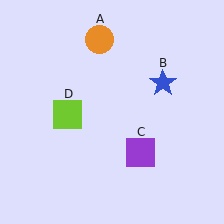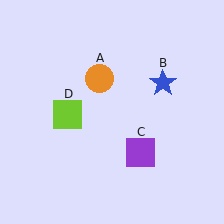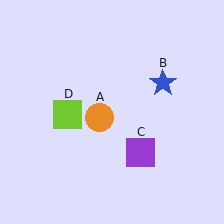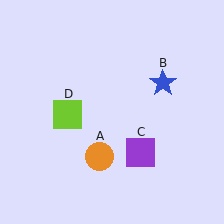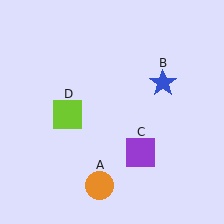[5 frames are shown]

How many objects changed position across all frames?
1 object changed position: orange circle (object A).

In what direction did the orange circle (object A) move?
The orange circle (object A) moved down.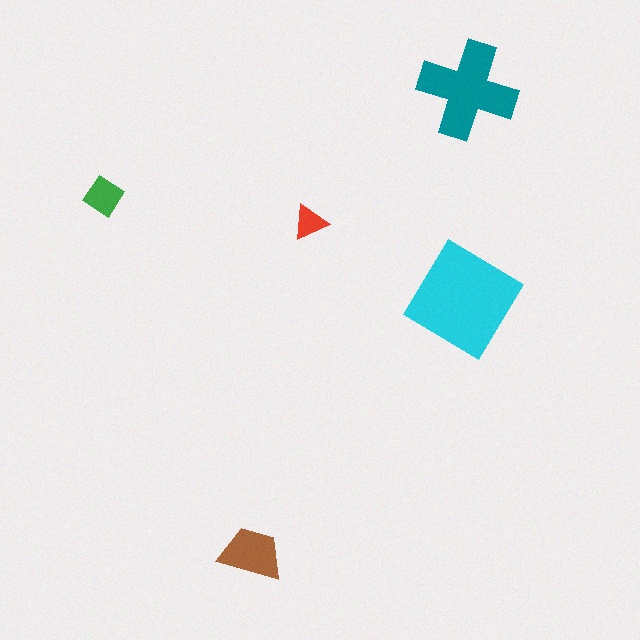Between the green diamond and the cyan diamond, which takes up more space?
The cyan diamond.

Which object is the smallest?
The red triangle.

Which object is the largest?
The cyan diamond.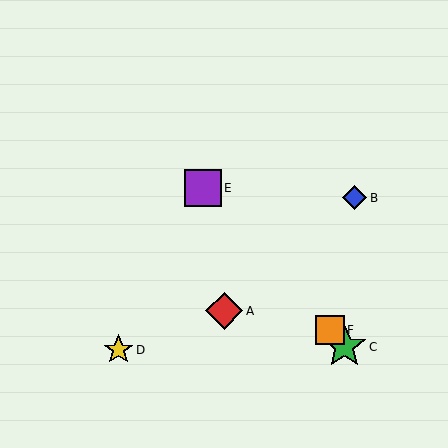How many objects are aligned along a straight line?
3 objects (C, E, F) are aligned along a straight line.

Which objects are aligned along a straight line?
Objects C, E, F are aligned along a straight line.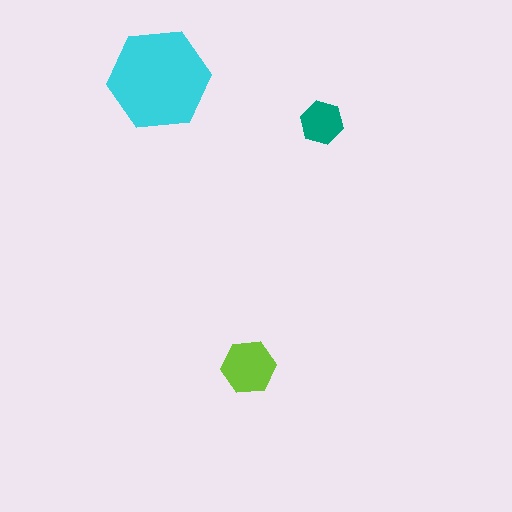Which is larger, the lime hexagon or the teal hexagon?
The lime one.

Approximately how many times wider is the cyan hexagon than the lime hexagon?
About 2 times wider.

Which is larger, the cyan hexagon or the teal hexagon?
The cyan one.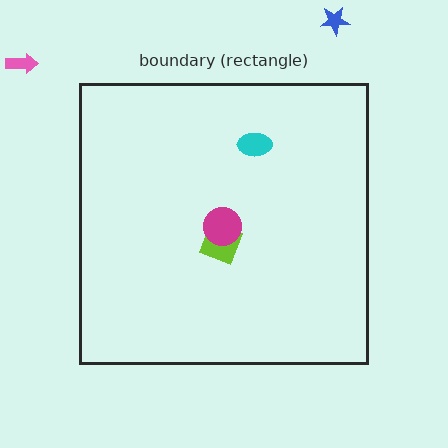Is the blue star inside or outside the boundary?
Outside.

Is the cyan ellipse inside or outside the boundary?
Inside.